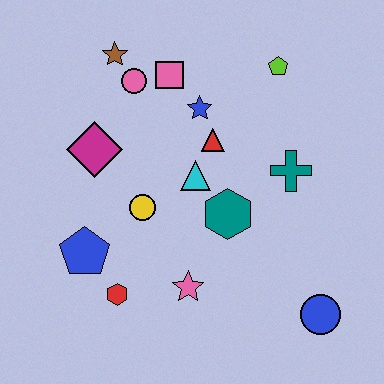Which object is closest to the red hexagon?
The blue pentagon is closest to the red hexagon.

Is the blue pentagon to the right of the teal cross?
No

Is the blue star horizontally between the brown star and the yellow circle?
No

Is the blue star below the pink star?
No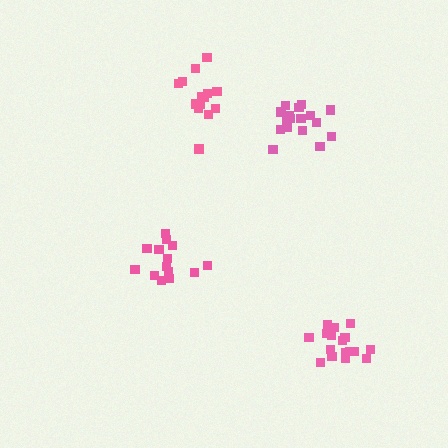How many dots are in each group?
Group 1: 14 dots, Group 2: 17 dots, Group 3: 17 dots, Group 4: 16 dots (64 total).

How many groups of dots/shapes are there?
There are 4 groups.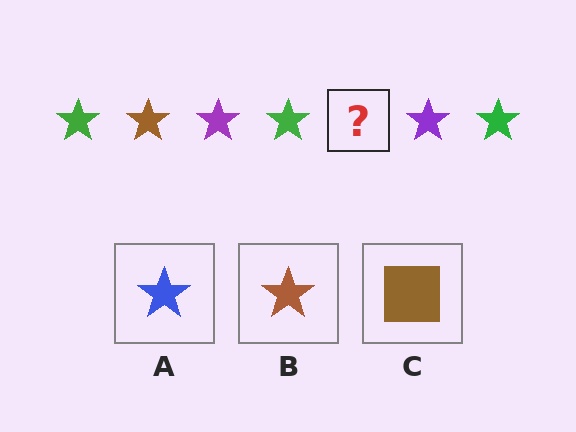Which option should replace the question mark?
Option B.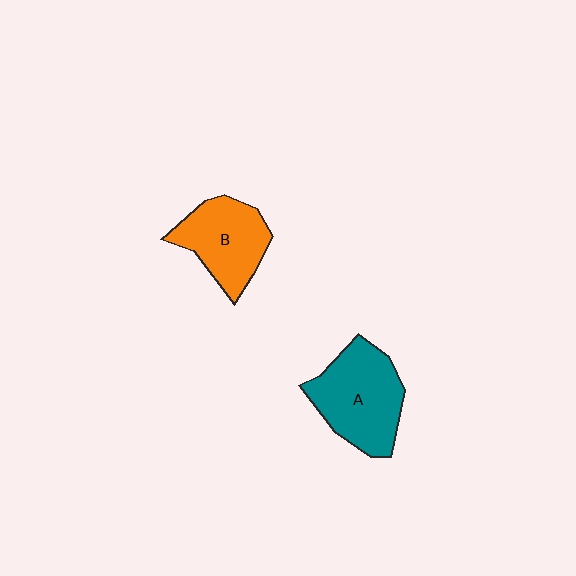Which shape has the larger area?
Shape A (teal).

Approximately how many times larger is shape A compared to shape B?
Approximately 1.2 times.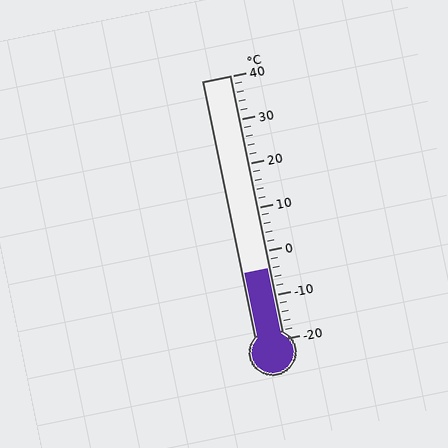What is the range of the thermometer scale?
The thermometer scale ranges from -20°C to 40°C.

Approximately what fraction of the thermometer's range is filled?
The thermometer is filled to approximately 25% of its range.